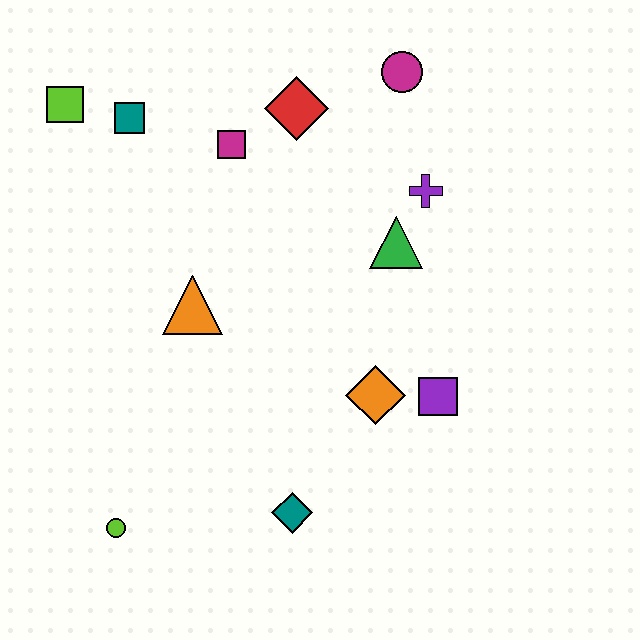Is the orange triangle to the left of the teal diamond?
Yes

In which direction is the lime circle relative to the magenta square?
The lime circle is below the magenta square.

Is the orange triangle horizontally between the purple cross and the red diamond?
No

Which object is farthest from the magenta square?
The lime circle is farthest from the magenta square.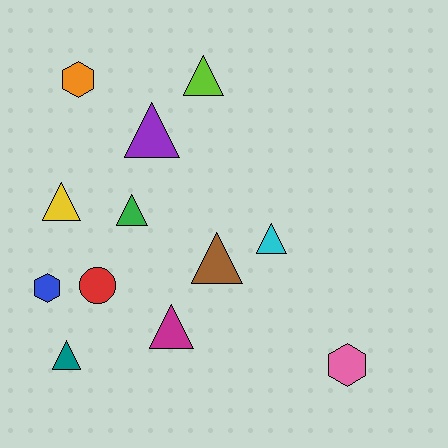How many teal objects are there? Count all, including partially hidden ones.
There is 1 teal object.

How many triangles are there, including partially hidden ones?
There are 8 triangles.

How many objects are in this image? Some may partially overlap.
There are 12 objects.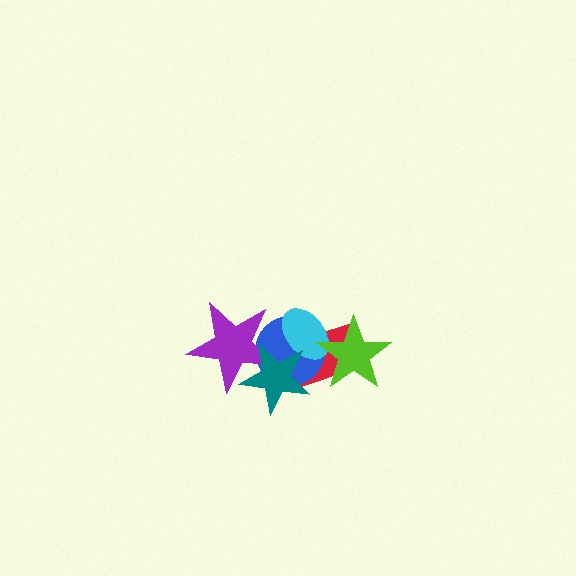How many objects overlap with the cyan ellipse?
4 objects overlap with the cyan ellipse.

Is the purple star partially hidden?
Yes, it is partially covered by another shape.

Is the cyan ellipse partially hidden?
Yes, it is partially covered by another shape.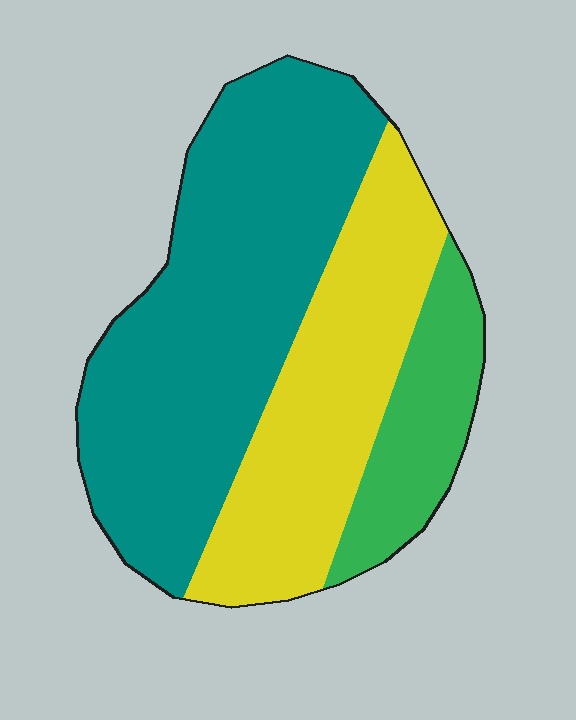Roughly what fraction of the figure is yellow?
Yellow covers about 30% of the figure.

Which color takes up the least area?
Green, at roughly 15%.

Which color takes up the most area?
Teal, at roughly 50%.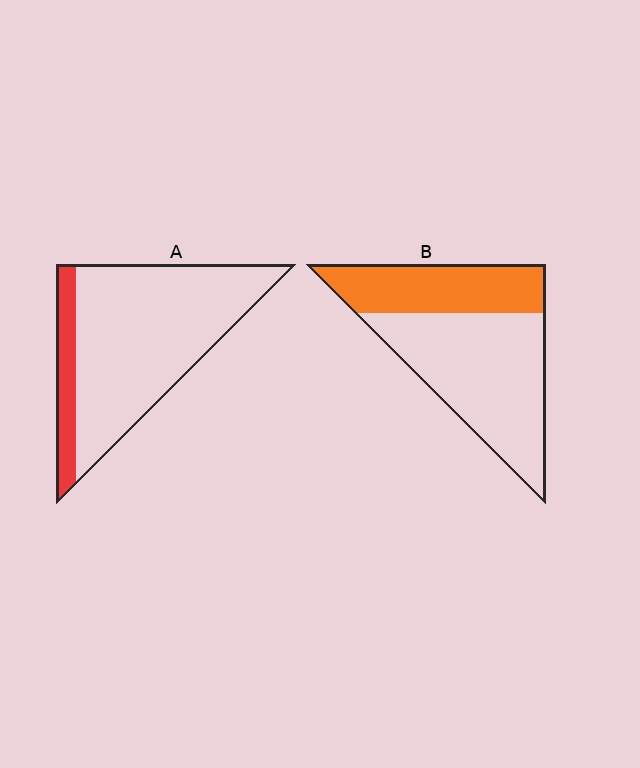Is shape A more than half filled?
No.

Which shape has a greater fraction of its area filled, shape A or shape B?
Shape B.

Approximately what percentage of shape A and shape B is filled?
A is approximately 15% and B is approximately 35%.